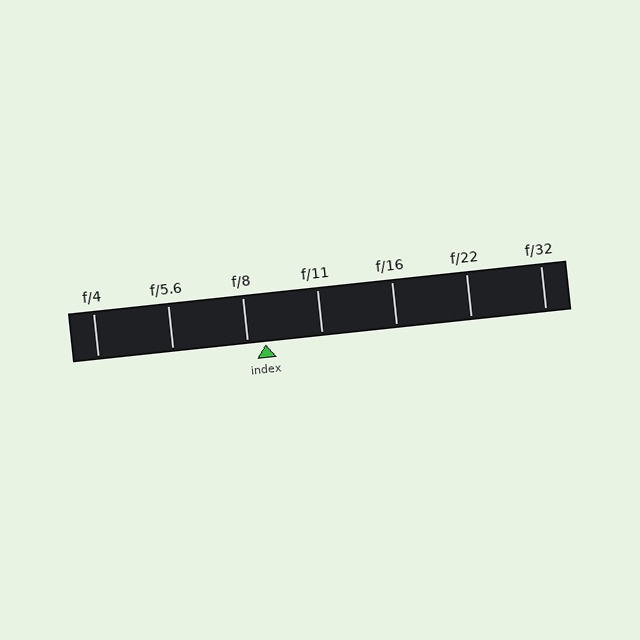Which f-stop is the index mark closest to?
The index mark is closest to f/8.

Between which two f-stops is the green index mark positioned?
The index mark is between f/8 and f/11.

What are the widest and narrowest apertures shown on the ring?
The widest aperture shown is f/4 and the narrowest is f/32.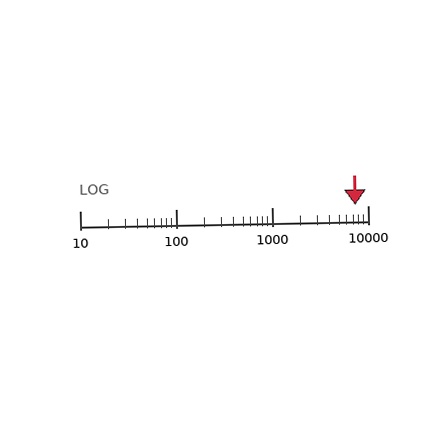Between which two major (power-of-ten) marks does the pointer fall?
The pointer is between 1000 and 10000.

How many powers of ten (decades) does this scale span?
The scale spans 3 decades, from 10 to 10000.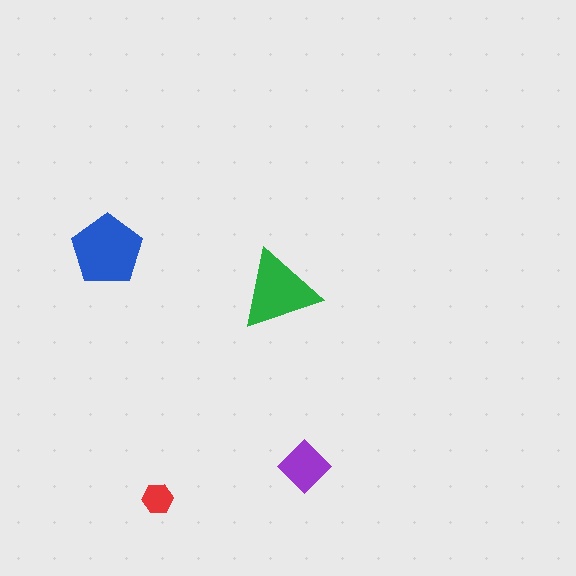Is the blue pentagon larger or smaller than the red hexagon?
Larger.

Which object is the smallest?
The red hexagon.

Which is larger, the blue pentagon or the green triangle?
The blue pentagon.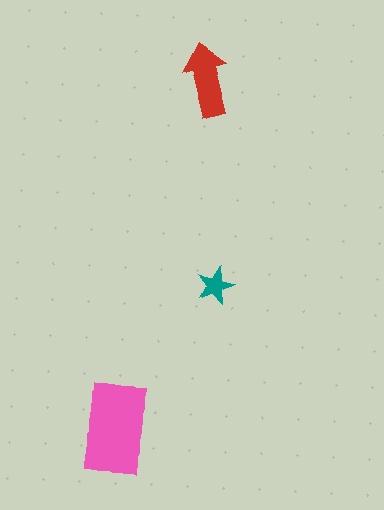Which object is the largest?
The pink rectangle.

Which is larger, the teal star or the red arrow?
The red arrow.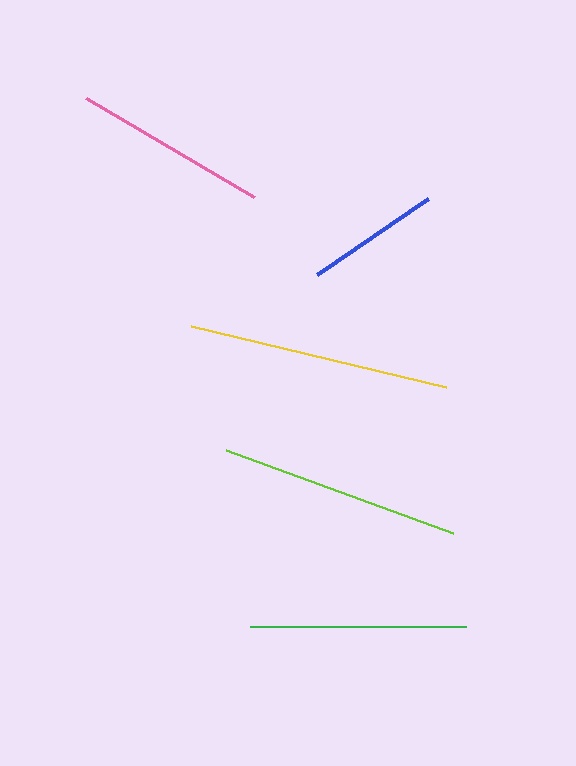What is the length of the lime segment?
The lime segment is approximately 242 pixels long.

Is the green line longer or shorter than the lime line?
The lime line is longer than the green line.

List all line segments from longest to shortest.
From longest to shortest: yellow, lime, green, pink, blue.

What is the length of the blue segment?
The blue segment is approximately 134 pixels long.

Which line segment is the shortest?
The blue line is the shortest at approximately 134 pixels.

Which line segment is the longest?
The yellow line is the longest at approximately 262 pixels.